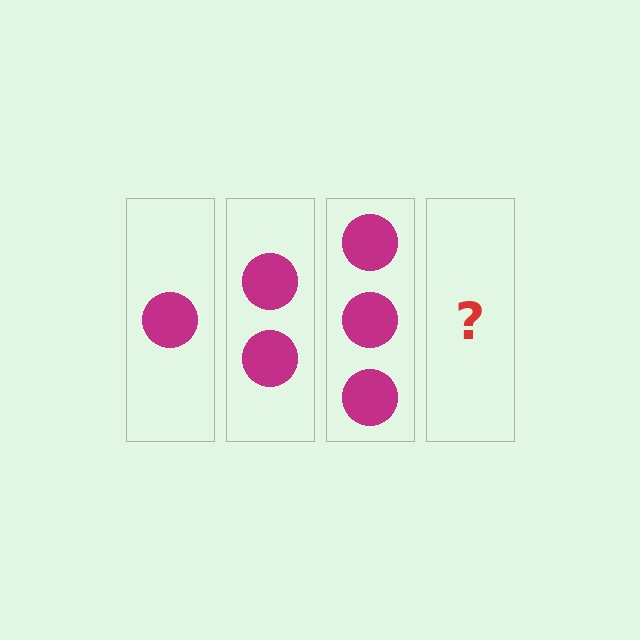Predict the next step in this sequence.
The next step is 4 circles.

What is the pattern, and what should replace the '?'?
The pattern is that each step adds one more circle. The '?' should be 4 circles.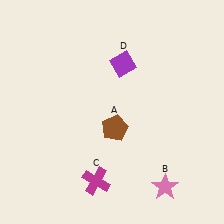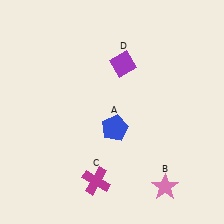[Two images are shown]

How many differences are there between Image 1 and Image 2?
There is 1 difference between the two images.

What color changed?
The pentagon (A) changed from brown in Image 1 to blue in Image 2.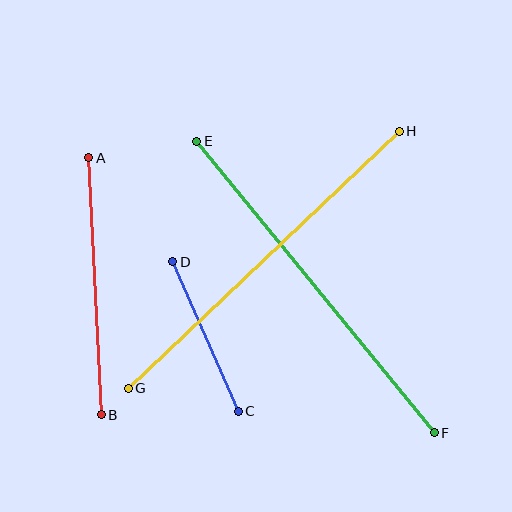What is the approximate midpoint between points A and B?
The midpoint is at approximately (95, 286) pixels.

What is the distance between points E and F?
The distance is approximately 376 pixels.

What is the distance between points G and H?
The distance is approximately 374 pixels.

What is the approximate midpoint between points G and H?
The midpoint is at approximately (264, 260) pixels.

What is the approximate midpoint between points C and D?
The midpoint is at approximately (205, 337) pixels.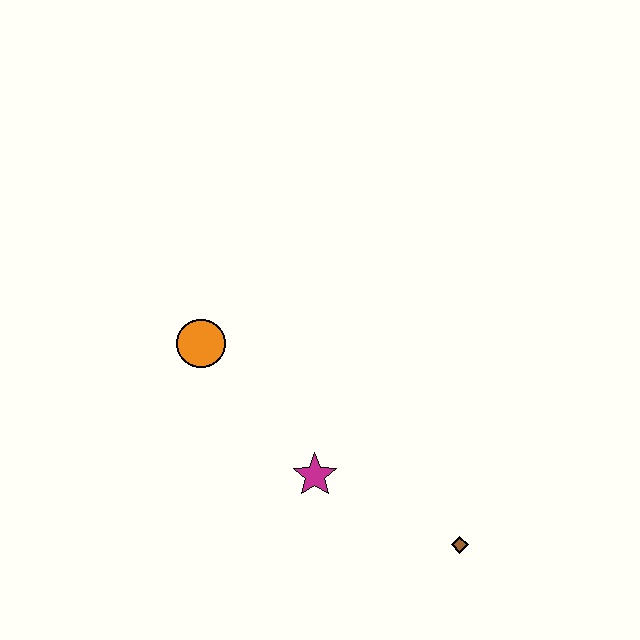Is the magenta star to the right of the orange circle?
Yes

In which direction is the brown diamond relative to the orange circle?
The brown diamond is to the right of the orange circle.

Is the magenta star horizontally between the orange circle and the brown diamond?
Yes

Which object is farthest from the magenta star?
The orange circle is farthest from the magenta star.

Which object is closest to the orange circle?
The magenta star is closest to the orange circle.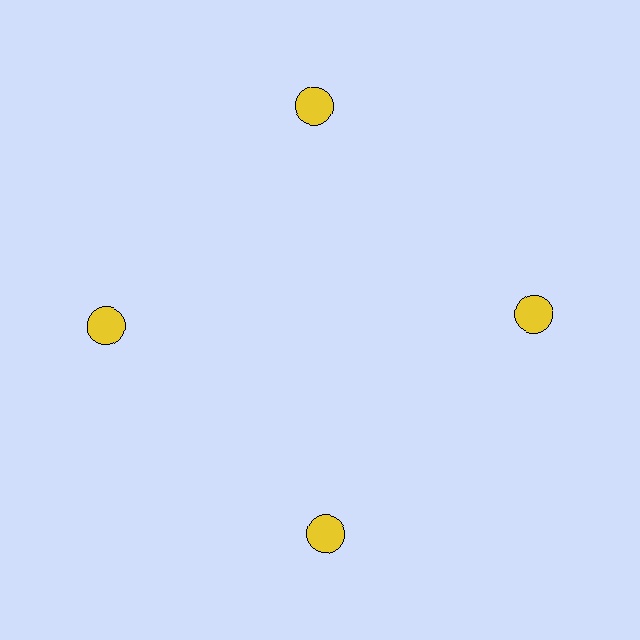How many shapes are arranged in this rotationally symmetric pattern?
There are 4 shapes, arranged in 4 groups of 1.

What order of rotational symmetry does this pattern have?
This pattern has 4-fold rotational symmetry.